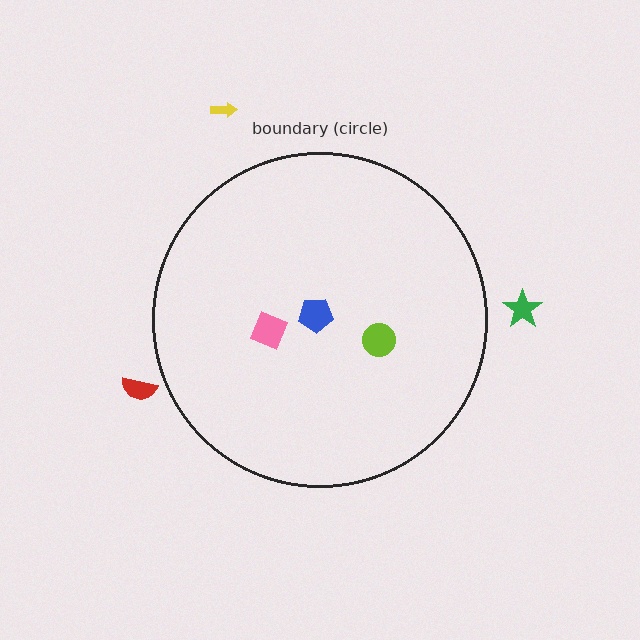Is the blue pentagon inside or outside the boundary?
Inside.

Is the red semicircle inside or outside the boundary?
Outside.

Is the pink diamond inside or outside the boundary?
Inside.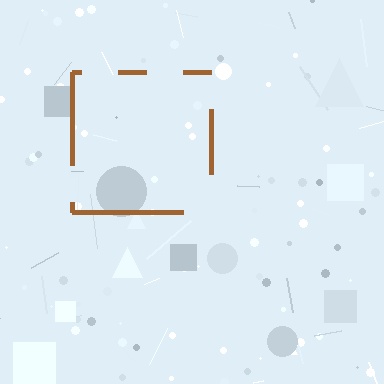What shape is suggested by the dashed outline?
The dashed outline suggests a square.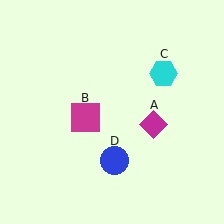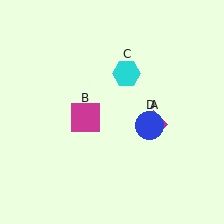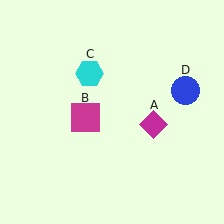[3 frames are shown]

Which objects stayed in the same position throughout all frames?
Magenta diamond (object A) and magenta square (object B) remained stationary.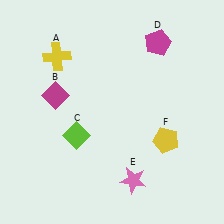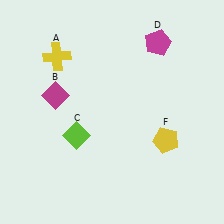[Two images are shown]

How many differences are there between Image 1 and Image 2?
There is 1 difference between the two images.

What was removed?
The pink star (E) was removed in Image 2.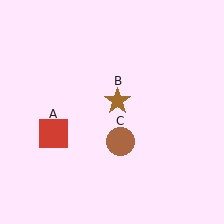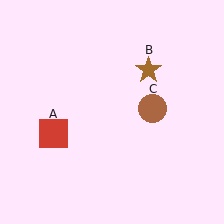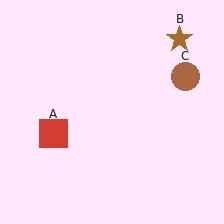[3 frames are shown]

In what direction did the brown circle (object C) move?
The brown circle (object C) moved up and to the right.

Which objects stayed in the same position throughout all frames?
Red square (object A) remained stationary.